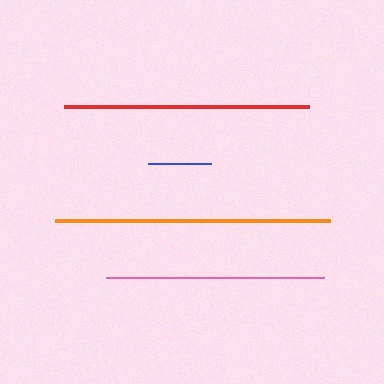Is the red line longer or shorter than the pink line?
The red line is longer than the pink line.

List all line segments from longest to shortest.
From longest to shortest: orange, red, pink, blue.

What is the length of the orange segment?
The orange segment is approximately 275 pixels long.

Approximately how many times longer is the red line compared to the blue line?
The red line is approximately 3.9 times the length of the blue line.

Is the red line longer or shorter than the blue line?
The red line is longer than the blue line.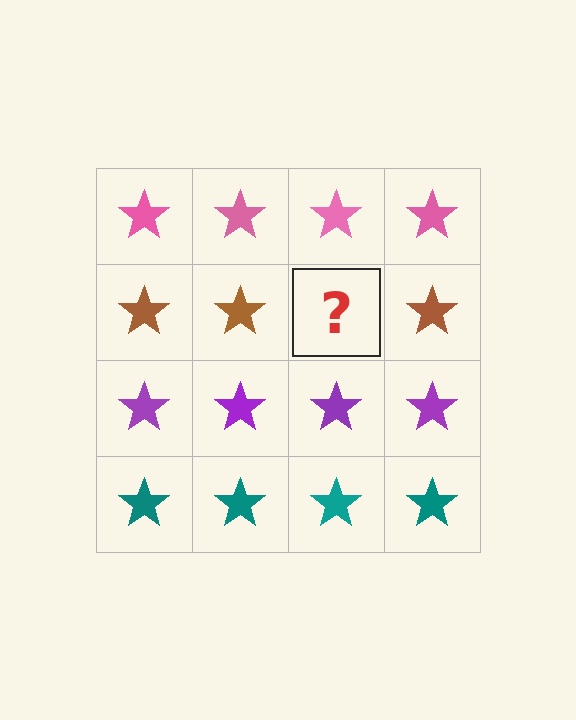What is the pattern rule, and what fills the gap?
The rule is that each row has a consistent color. The gap should be filled with a brown star.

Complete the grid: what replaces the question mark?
The question mark should be replaced with a brown star.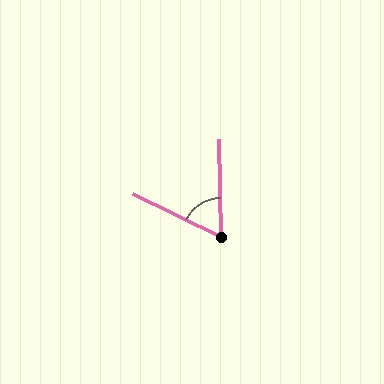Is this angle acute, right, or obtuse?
It is acute.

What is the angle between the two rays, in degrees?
Approximately 62 degrees.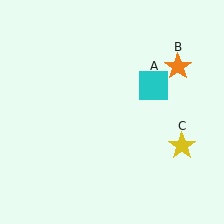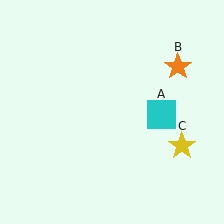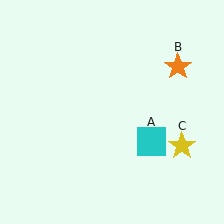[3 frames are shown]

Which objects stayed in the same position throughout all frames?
Orange star (object B) and yellow star (object C) remained stationary.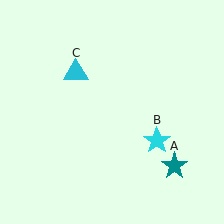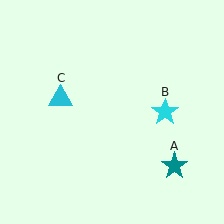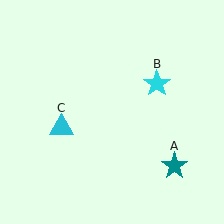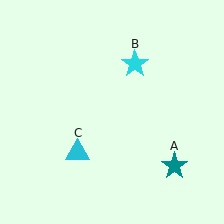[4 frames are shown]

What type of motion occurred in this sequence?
The cyan star (object B), cyan triangle (object C) rotated counterclockwise around the center of the scene.